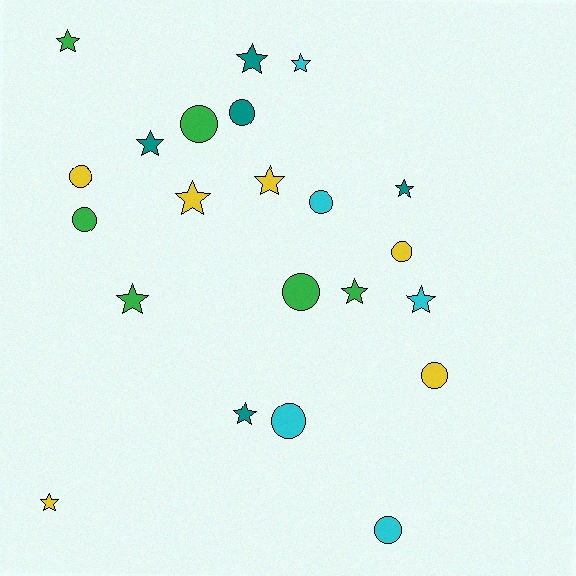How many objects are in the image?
There are 22 objects.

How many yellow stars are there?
There are 3 yellow stars.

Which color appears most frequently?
Green, with 6 objects.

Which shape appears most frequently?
Star, with 12 objects.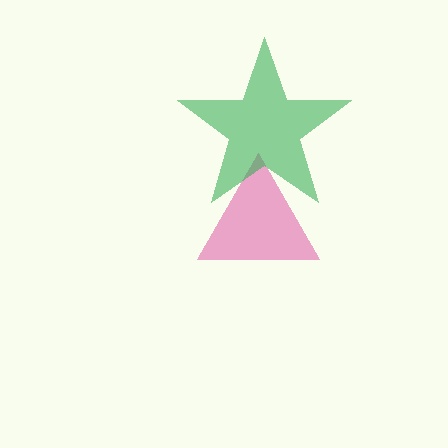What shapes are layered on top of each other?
The layered shapes are: a magenta triangle, a green star.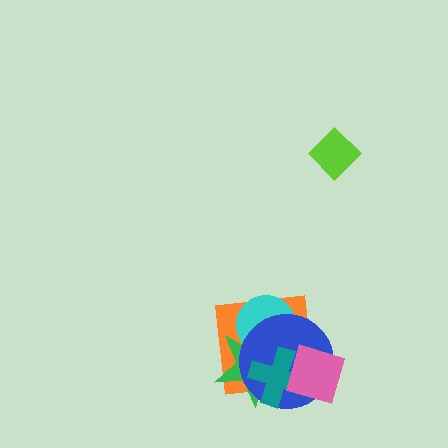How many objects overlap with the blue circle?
5 objects overlap with the blue circle.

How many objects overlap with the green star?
5 objects overlap with the green star.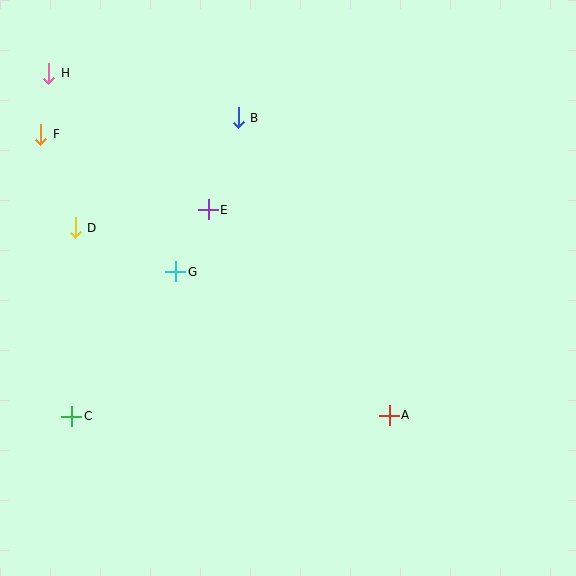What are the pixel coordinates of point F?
Point F is at (41, 134).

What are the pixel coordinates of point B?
Point B is at (238, 118).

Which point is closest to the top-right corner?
Point B is closest to the top-right corner.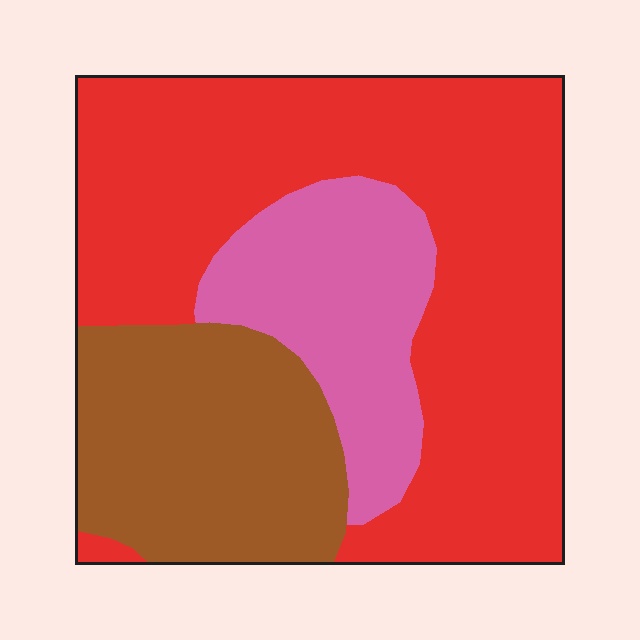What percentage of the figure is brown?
Brown covers about 25% of the figure.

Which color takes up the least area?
Pink, at roughly 20%.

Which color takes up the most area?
Red, at roughly 55%.